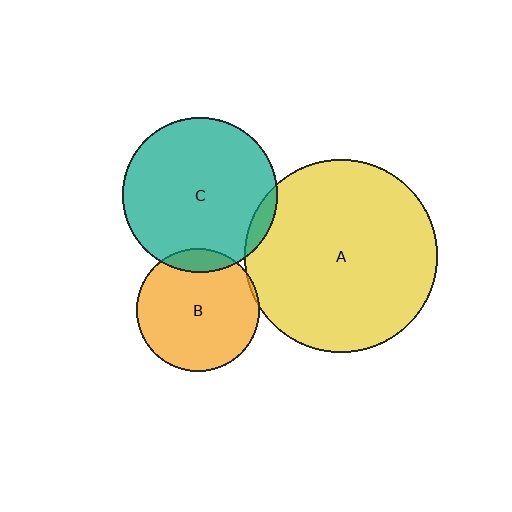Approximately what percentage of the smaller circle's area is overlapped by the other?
Approximately 5%.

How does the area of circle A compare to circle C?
Approximately 1.5 times.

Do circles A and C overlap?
Yes.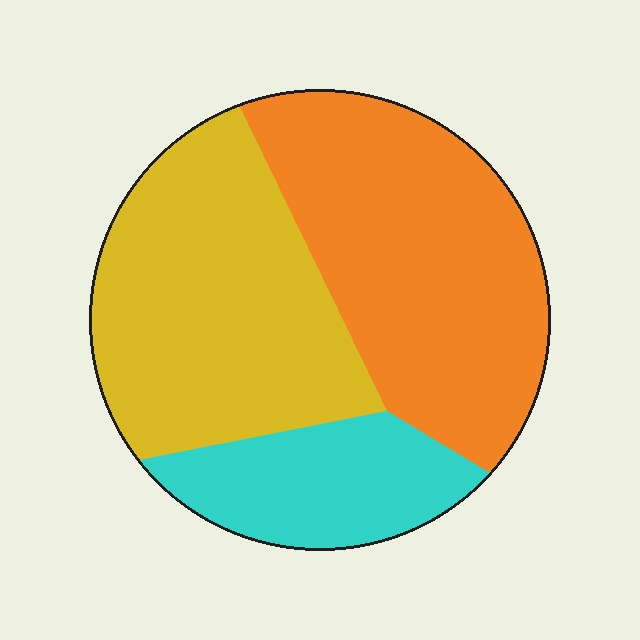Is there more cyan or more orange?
Orange.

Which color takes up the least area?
Cyan, at roughly 20%.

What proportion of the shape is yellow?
Yellow takes up between a third and a half of the shape.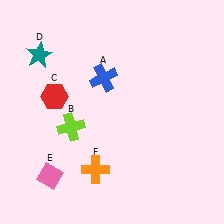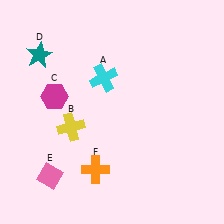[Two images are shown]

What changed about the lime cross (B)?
In Image 1, B is lime. In Image 2, it changed to yellow.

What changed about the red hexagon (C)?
In Image 1, C is red. In Image 2, it changed to magenta.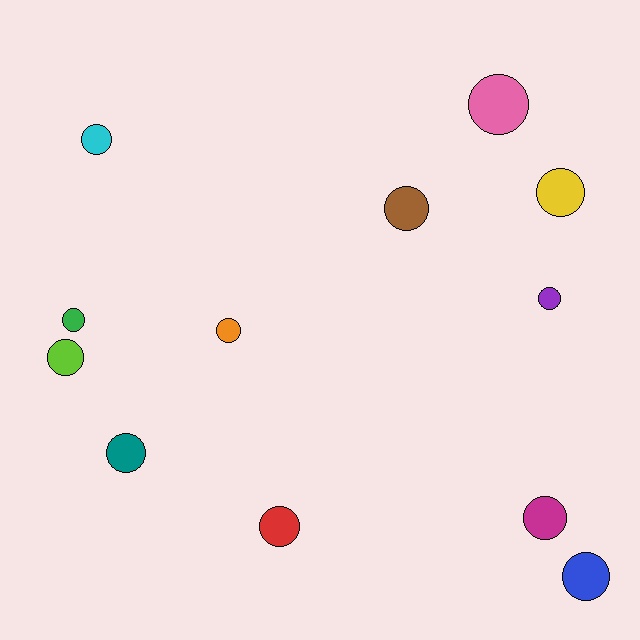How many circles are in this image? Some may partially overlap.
There are 12 circles.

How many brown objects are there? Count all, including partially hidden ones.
There is 1 brown object.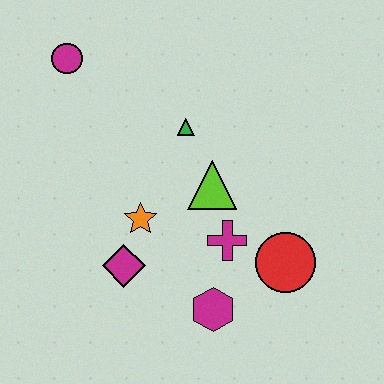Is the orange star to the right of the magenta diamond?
Yes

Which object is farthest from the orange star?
The magenta circle is farthest from the orange star.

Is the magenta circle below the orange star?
No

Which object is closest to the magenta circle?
The green triangle is closest to the magenta circle.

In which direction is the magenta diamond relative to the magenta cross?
The magenta diamond is to the left of the magenta cross.